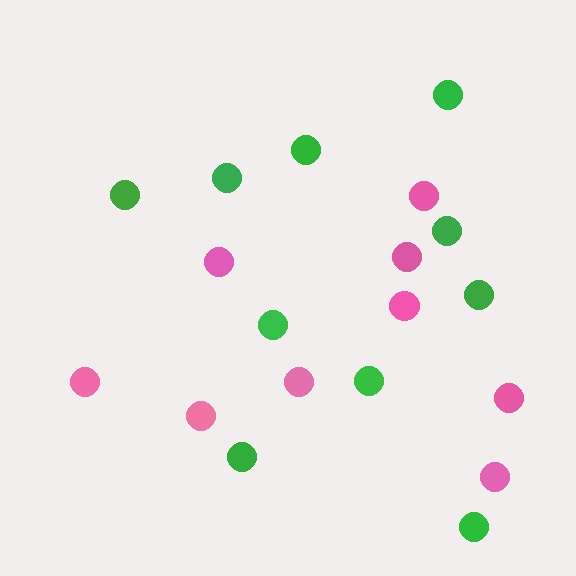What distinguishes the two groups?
There are 2 groups: one group of green circles (10) and one group of pink circles (9).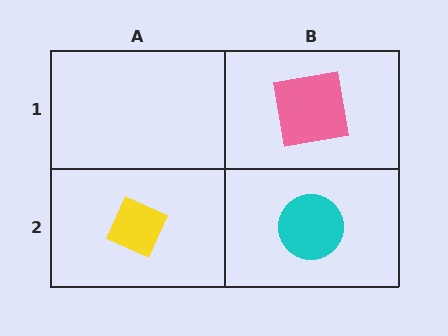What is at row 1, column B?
A pink square.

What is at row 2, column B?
A cyan circle.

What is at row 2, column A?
A yellow diamond.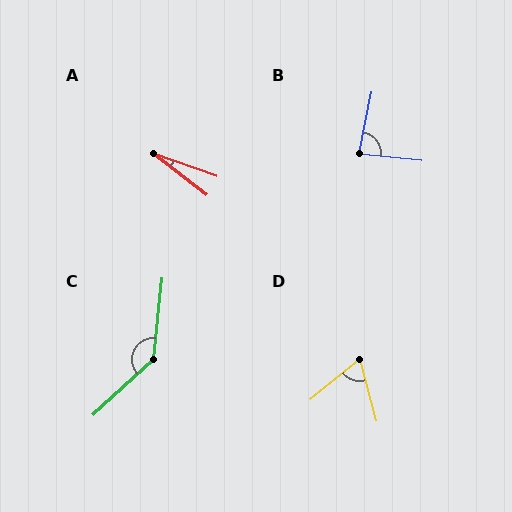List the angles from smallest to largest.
A (18°), D (66°), B (84°), C (139°).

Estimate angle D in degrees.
Approximately 66 degrees.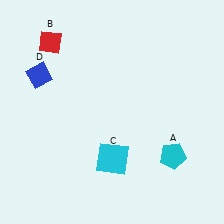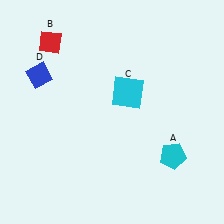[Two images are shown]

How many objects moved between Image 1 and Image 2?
1 object moved between the two images.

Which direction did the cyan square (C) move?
The cyan square (C) moved up.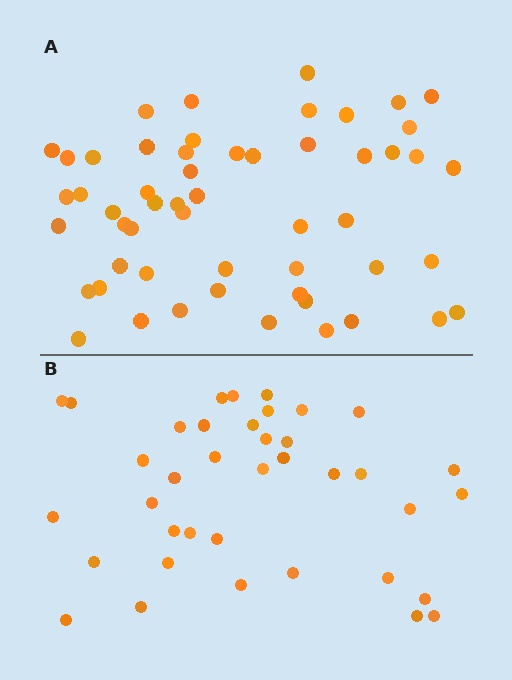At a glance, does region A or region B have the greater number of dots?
Region A (the top region) has more dots.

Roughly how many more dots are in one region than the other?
Region A has approximately 15 more dots than region B.